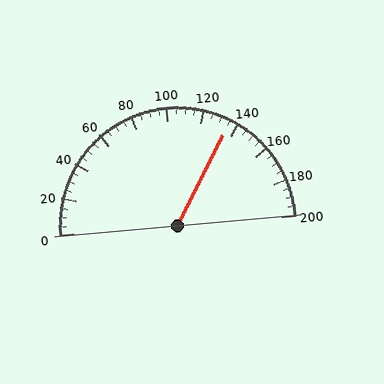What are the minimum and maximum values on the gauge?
The gauge ranges from 0 to 200.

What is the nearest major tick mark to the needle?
The nearest major tick mark is 140.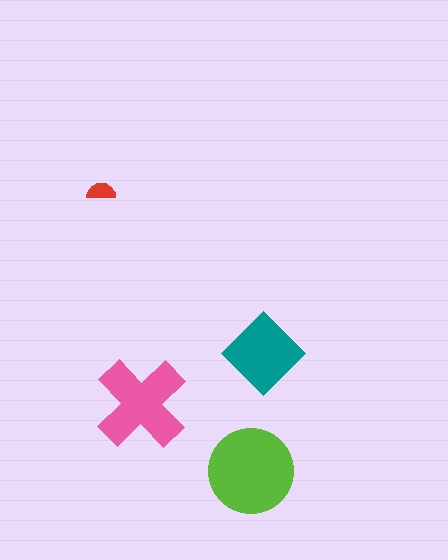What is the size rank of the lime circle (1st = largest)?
1st.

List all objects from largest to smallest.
The lime circle, the pink cross, the teal diamond, the red semicircle.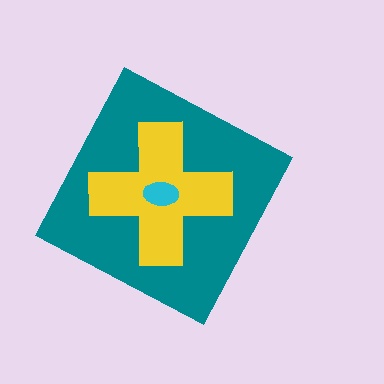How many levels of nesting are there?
3.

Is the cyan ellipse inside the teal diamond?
Yes.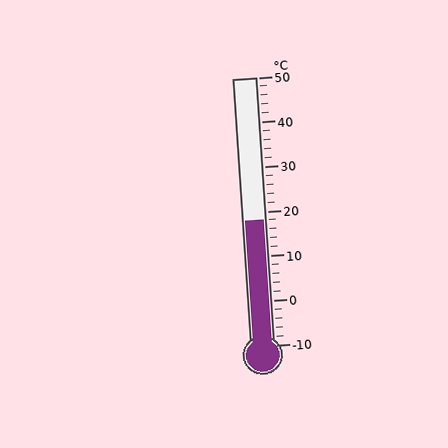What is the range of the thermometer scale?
The thermometer scale ranges from -10°C to 50°C.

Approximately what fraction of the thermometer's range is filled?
The thermometer is filled to approximately 45% of its range.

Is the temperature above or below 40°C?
The temperature is below 40°C.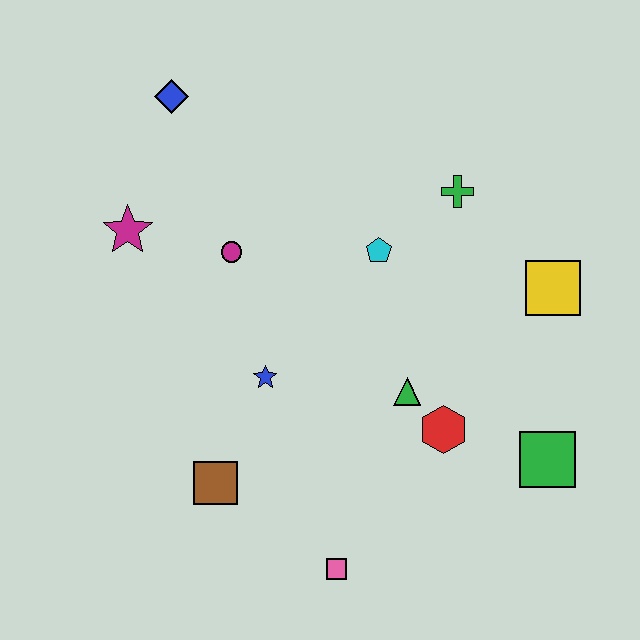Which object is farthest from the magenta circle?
The green square is farthest from the magenta circle.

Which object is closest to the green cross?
The cyan pentagon is closest to the green cross.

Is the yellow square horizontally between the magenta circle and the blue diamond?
No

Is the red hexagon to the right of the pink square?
Yes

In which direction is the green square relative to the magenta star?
The green square is to the right of the magenta star.